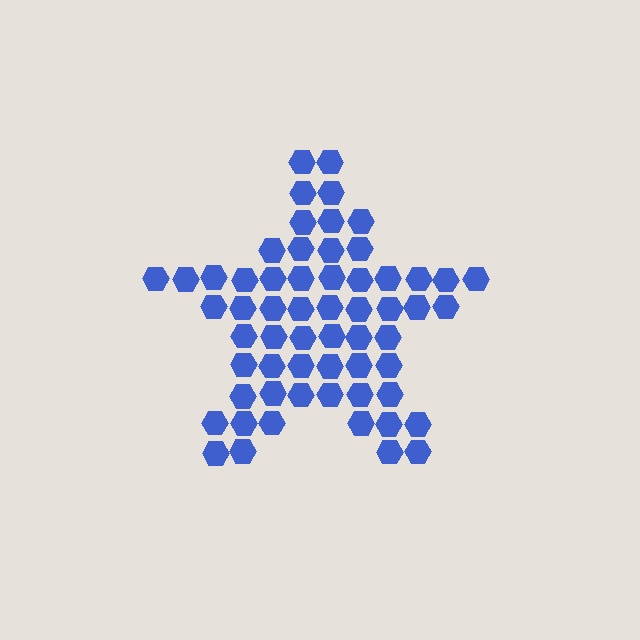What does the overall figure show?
The overall figure shows a star.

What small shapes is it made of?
It is made of small hexagons.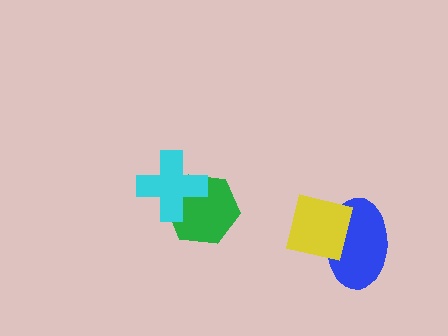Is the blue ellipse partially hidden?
Yes, it is partially covered by another shape.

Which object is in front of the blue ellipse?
The yellow square is in front of the blue ellipse.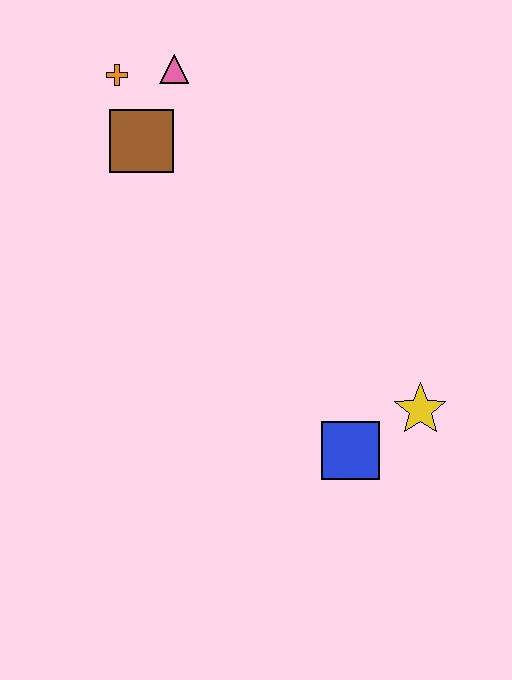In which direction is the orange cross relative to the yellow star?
The orange cross is above the yellow star.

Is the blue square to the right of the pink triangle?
Yes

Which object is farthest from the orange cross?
The yellow star is farthest from the orange cross.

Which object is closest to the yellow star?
The blue square is closest to the yellow star.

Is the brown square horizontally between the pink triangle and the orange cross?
Yes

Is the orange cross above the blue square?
Yes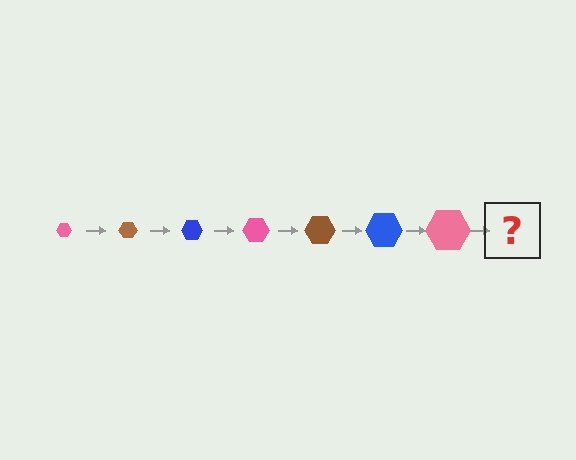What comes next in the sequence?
The next element should be a brown hexagon, larger than the previous one.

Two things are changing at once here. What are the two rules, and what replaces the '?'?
The two rules are that the hexagon grows larger each step and the color cycles through pink, brown, and blue. The '?' should be a brown hexagon, larger than the previous one.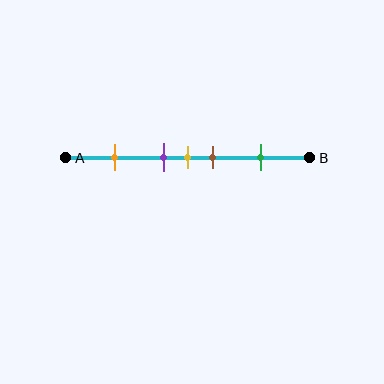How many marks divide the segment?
There are 5 marks dividing the segment.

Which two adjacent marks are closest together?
The purple and yellow marks are the closest adjacent pair.